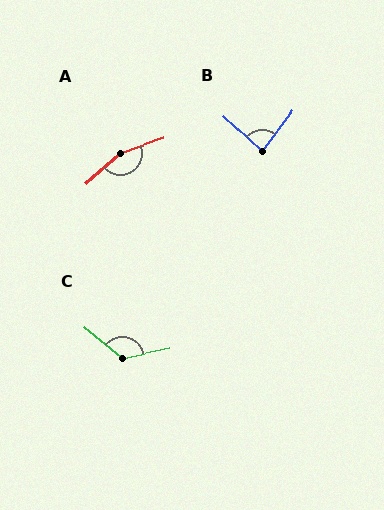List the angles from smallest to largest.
B (83°), C (128°), A (158°).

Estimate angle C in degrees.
Approximately 128 degrees.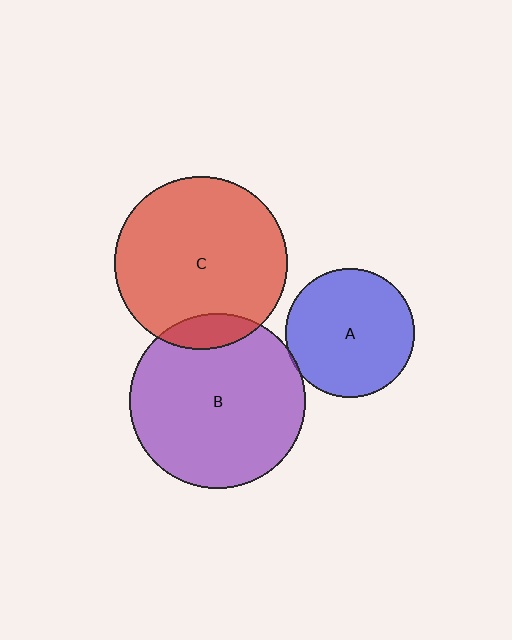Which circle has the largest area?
Circle B (purple).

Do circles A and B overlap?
Yes.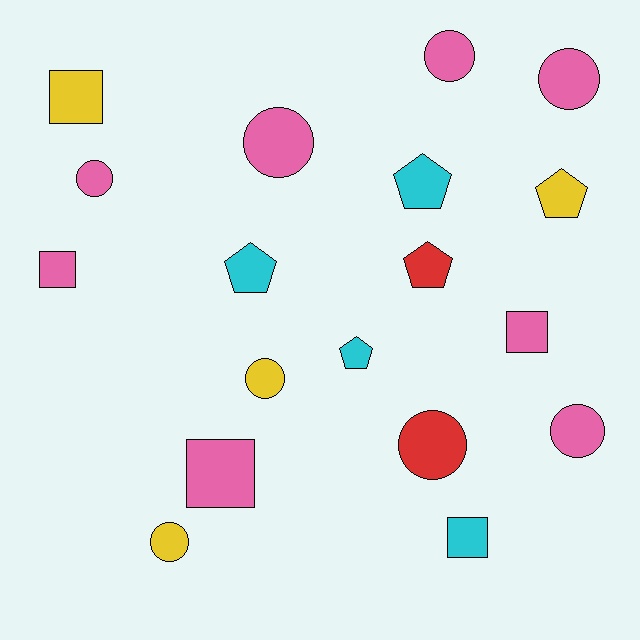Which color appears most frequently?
Pink, with 8 objects.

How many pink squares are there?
There are 3 pink squares.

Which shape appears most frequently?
Circle, with 8 objects.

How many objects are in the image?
There are 18 objects.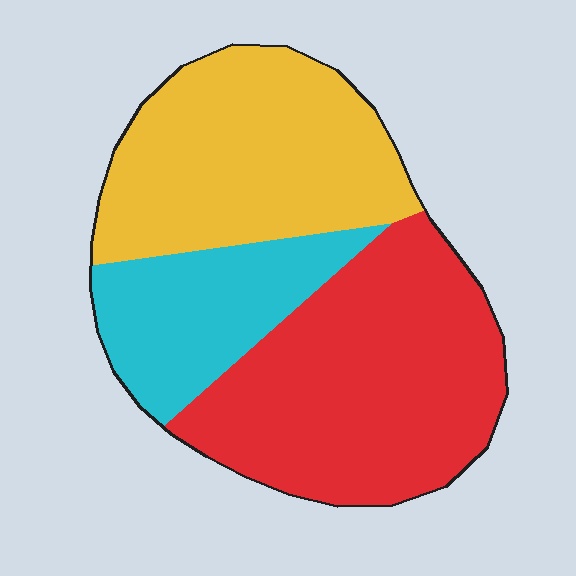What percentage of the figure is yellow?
Yellow covers roughly 35% of the figure.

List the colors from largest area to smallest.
From largest to smallest: red, yellow, cyan.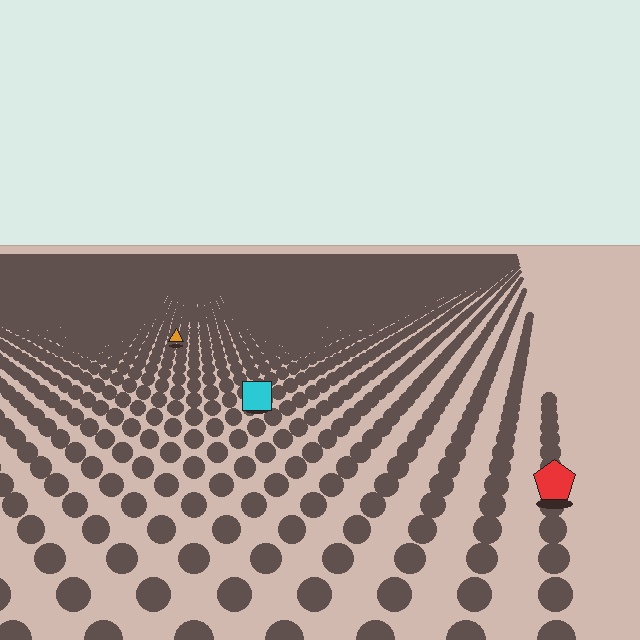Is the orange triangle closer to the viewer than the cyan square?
No. The cyan square is closer — you can tell from the texture gradient: the ground texture is coarser near it.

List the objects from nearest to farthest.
From nearest to farthest: the red pentagon, the cyan square, the orange triangle.